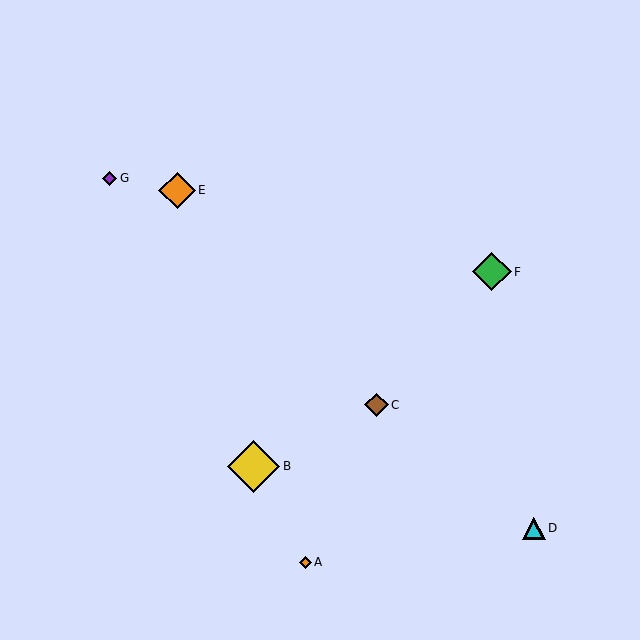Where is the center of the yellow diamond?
The center of the yellow diamond is at (254, 466).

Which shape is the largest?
The yellow diamond (labeled B) is the largest.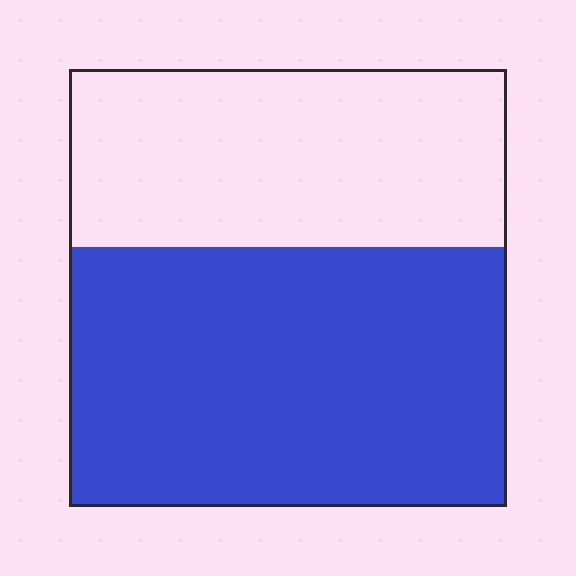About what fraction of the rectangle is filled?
About three fifths (3/5).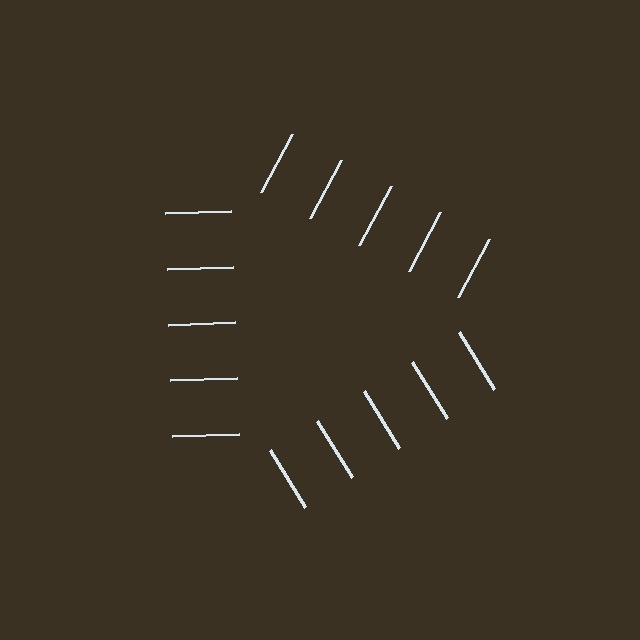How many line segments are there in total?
15 — 5 along each of the 3 edges.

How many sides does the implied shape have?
3 sides — the line-ends trace a triangle.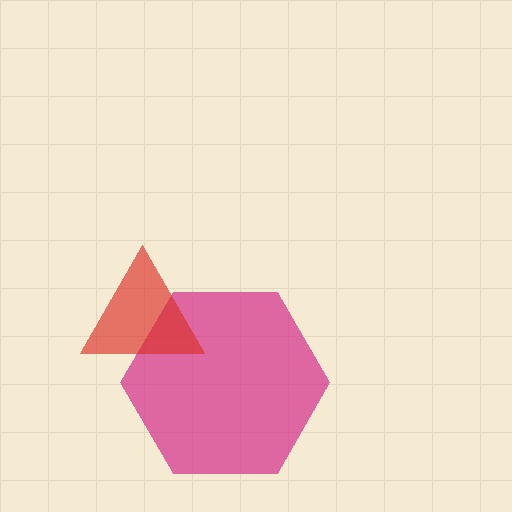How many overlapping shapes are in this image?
There are 2 overlapping shapes in the image.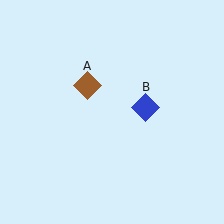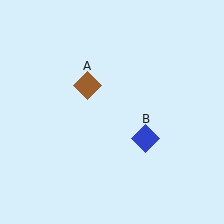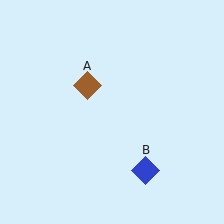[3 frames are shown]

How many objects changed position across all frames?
1 object changed position: blue diamond (object B).